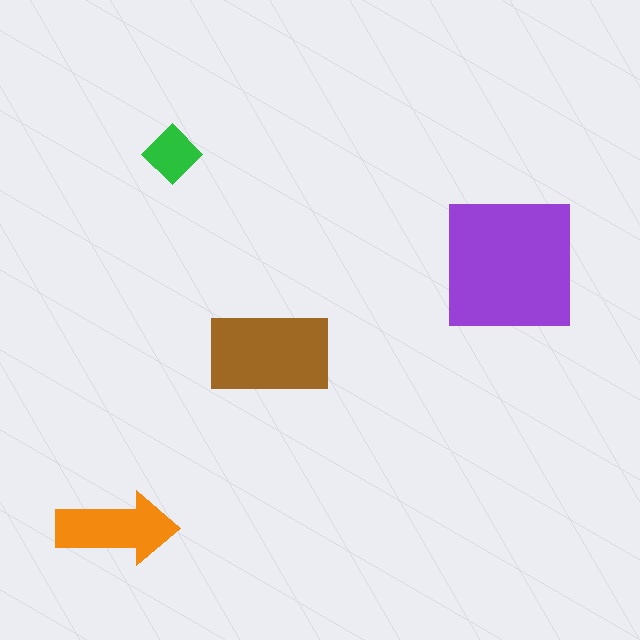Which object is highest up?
The green diamond is topmost.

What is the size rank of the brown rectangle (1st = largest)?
2nd.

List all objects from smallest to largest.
The green diamond, the orange arrow, the brown rectangle, the purple square.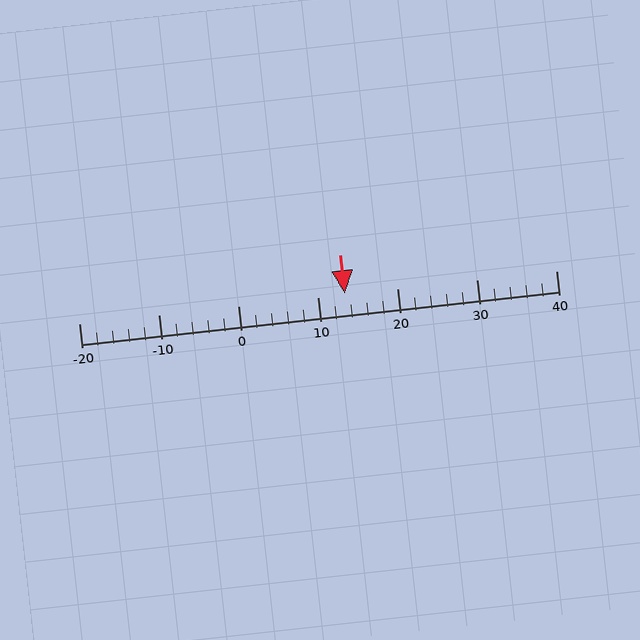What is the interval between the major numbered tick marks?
The major tick marks are spaced 10 units apart.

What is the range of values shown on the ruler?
The ruler shows values from -20 to 40.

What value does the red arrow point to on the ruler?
The red arrow points to approximately 13.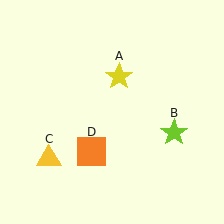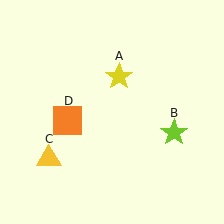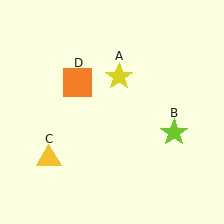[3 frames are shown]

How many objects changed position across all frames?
1 object changed position: orange square (object D).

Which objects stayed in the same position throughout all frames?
Yellow star (object A) and lime star (object B) and yellow triangle (object C) remained stationary.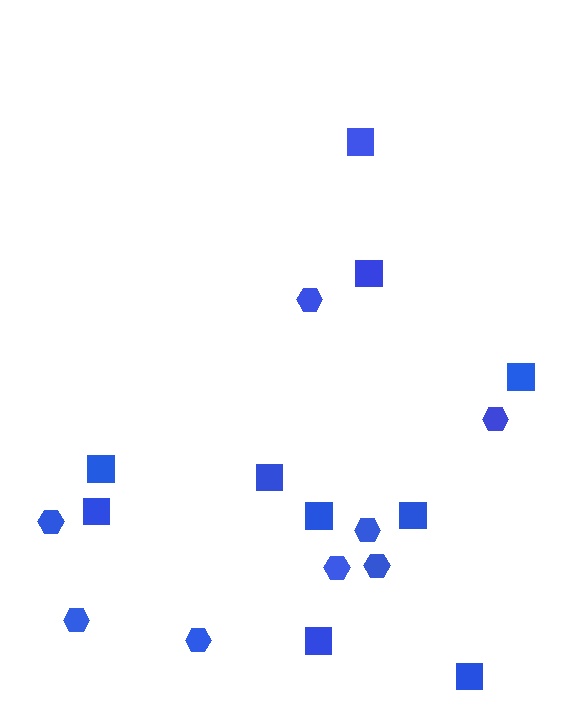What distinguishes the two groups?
There are 2 groups: one group of hexagons (8) and one group of squares (10).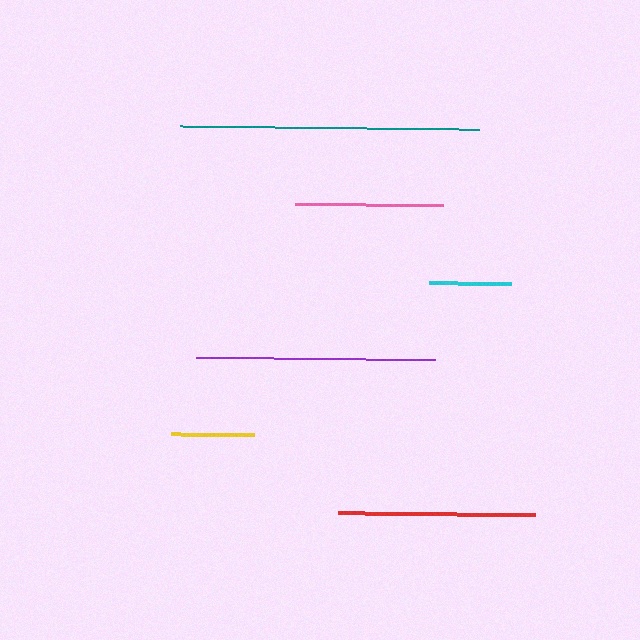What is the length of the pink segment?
The pink segment is approximately 148 pixels long.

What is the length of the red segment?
The red segment is approximately 197 pixels long.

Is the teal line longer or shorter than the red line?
The teal line is longer than the red line.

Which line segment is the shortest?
The cyan line is the shortest at approximately 82 pixels.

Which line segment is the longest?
The teal line is the longest at approximately 299 pixels.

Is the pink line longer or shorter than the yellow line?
The pink line is longer than the yellow line.